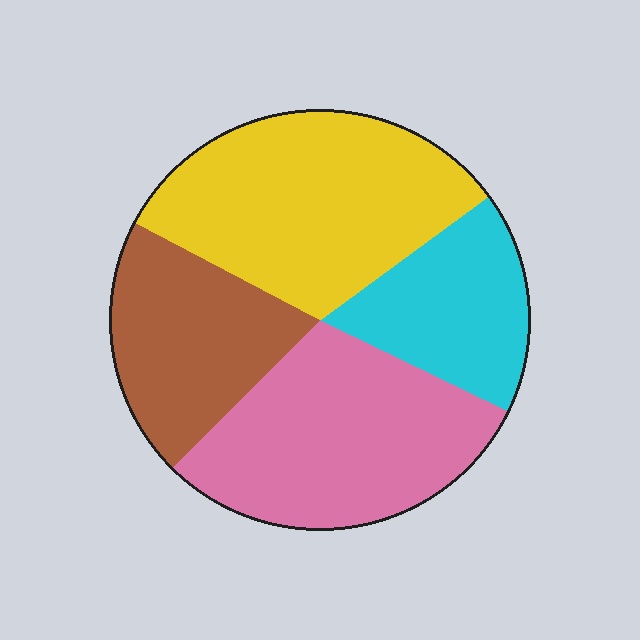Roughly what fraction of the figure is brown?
Brown takes up about one fifth (1/5) of the figure.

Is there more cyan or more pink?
Pink.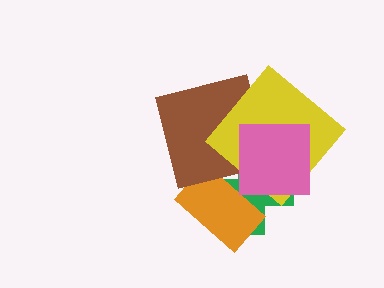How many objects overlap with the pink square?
3 objects overlap with the pink square.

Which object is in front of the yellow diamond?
The pink square is in front of the yellow diamond.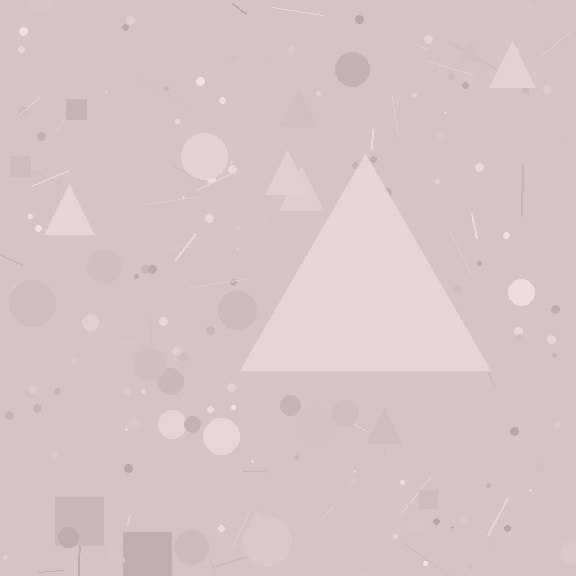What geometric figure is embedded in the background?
A triangle is embedded in the background.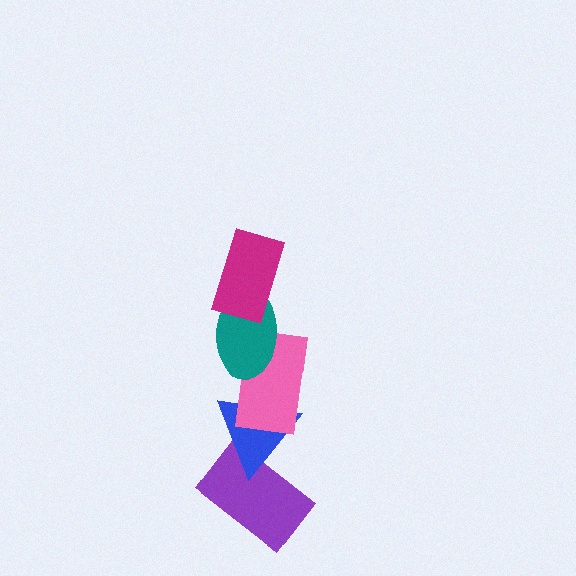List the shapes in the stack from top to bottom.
From top to bottom: the magenta rectangle, the teal ellipse, the pink rectangle, the blue triangle, the purple rectangle.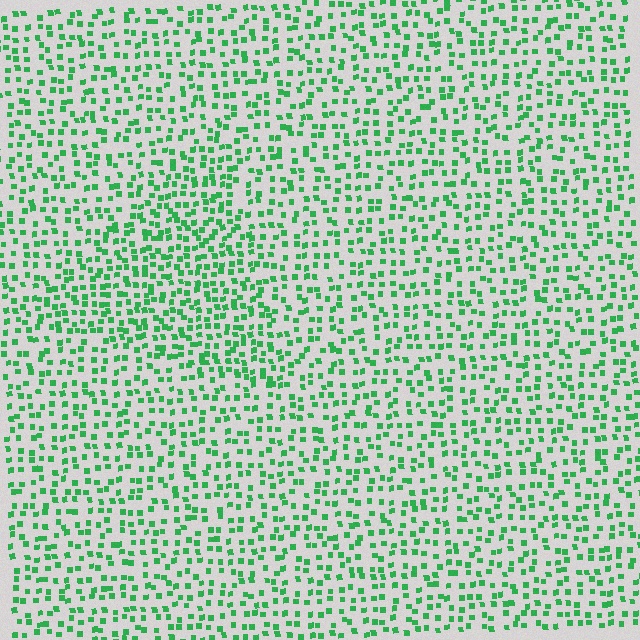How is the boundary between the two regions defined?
The boundary is defined by a change in element density (approximately 1.5x ratio). All elements are the same color, size, and shape.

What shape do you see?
I see a triangle.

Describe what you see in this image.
The image contains small green elements arranged at two different densities. A triangle-shaped region is visible where the elements are more densely packed than the surrounding area.